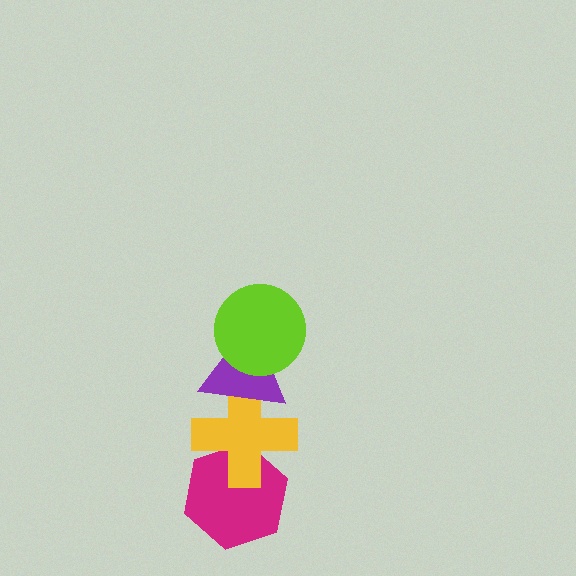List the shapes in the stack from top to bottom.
From top to bottom: the lime circle, the purple triangle, the yellow cross, the magenta hexagon.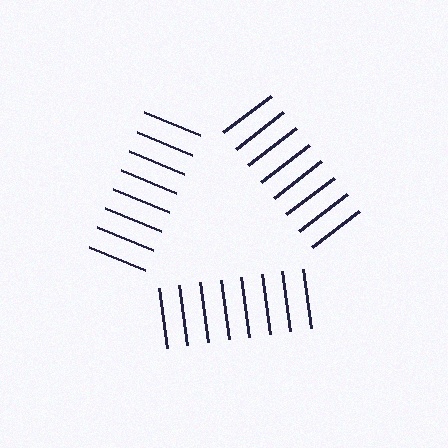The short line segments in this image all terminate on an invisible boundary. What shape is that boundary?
An illusory triangle — the line segments terminate on its edges but no continuous stroke is drawn.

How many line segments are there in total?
24 — 8 along each of the 3 edges.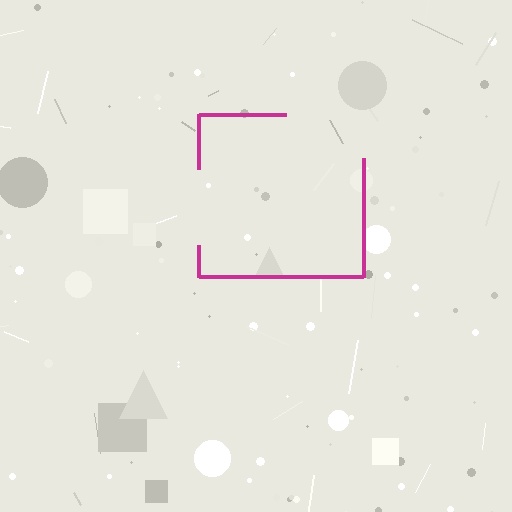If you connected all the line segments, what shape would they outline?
They would outline a square.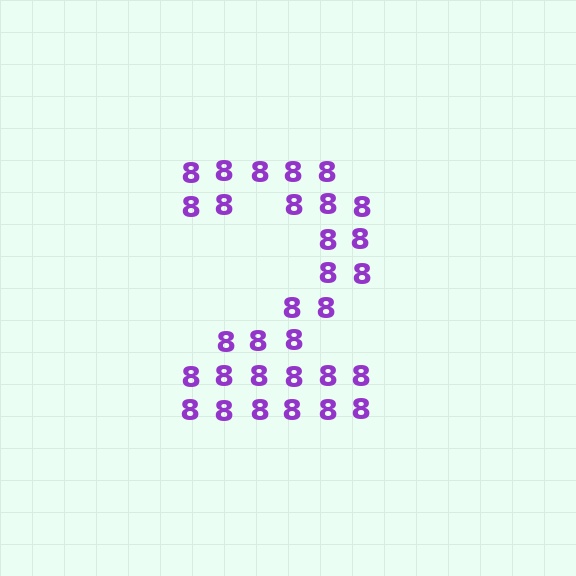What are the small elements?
The small elements are digit 8's.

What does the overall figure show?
The overall figure shows the digit 2.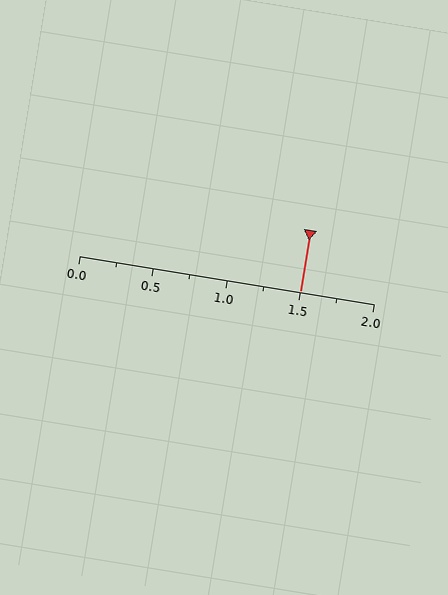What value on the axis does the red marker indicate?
The marker indicates approximately 1.5.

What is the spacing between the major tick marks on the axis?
The major ticks are spaced 0.5 apart.